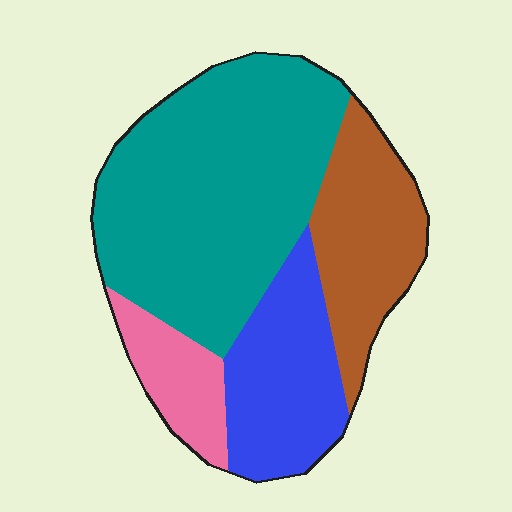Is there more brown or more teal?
Teal.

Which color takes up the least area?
Pink, at roughly 10%.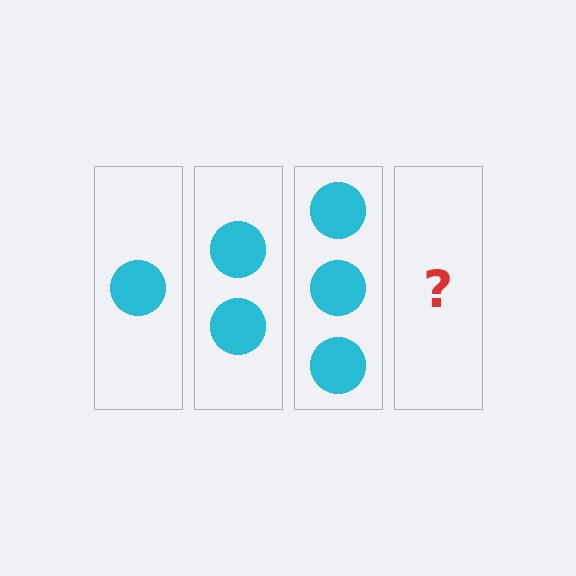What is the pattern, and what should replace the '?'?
The pattern is that each step adds one more circle. The '?' should be 4 circles.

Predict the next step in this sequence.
The next step is 4 circles.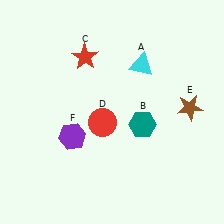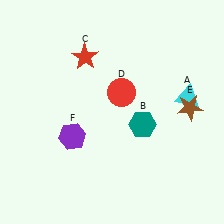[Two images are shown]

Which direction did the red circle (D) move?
The red circle (D) moved up.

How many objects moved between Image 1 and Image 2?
2 objects moved between the two images.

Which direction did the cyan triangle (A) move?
The cyan triangle (A) moved right.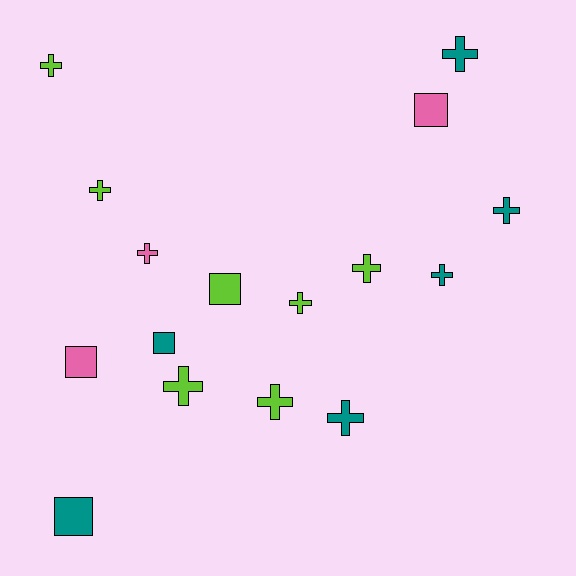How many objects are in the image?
There are 16 objects.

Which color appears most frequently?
Lime, with 7 objects.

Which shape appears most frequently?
Cross, with 11 objects.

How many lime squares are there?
There is 1 lime square.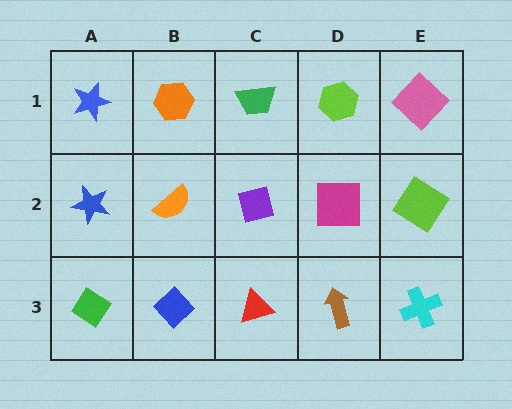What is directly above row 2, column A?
A blue star.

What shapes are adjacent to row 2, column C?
A green trapezoid (row 1, column C), a red triangle (row 3, column C), an orange semicircle (row 2, column B), a magenta square (row 2, column D).